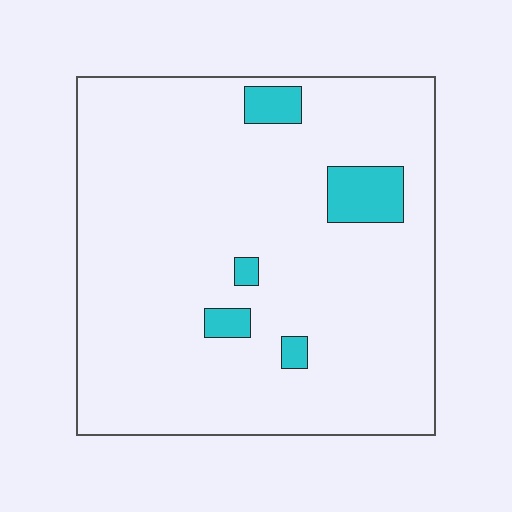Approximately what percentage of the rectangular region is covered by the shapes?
Approximately 5%.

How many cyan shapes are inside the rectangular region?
5.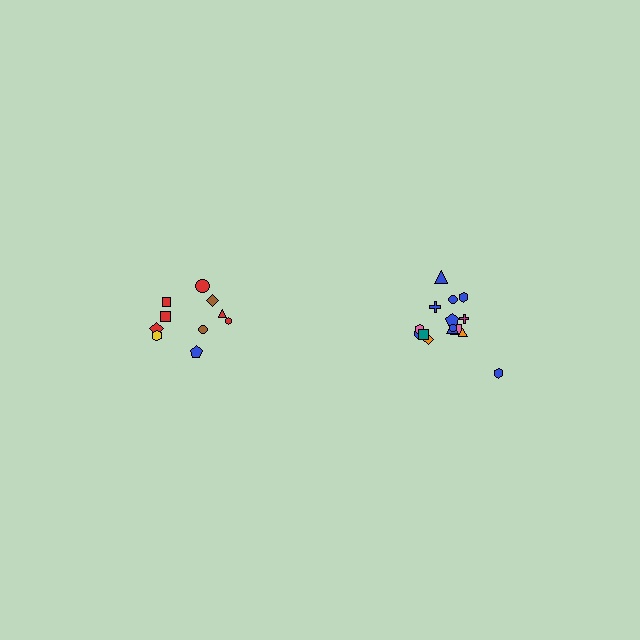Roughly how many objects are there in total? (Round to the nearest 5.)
Roughly 25 objects in total.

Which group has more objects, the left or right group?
The right group.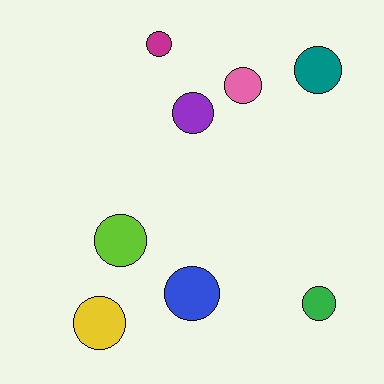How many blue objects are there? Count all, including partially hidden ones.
There is 1 blue object.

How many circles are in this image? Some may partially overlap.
There are 8 circles.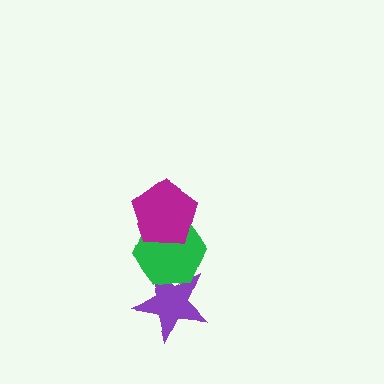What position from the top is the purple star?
The purple star is 3rd from the top.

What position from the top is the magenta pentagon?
The magenta pentagon is 1st from the top.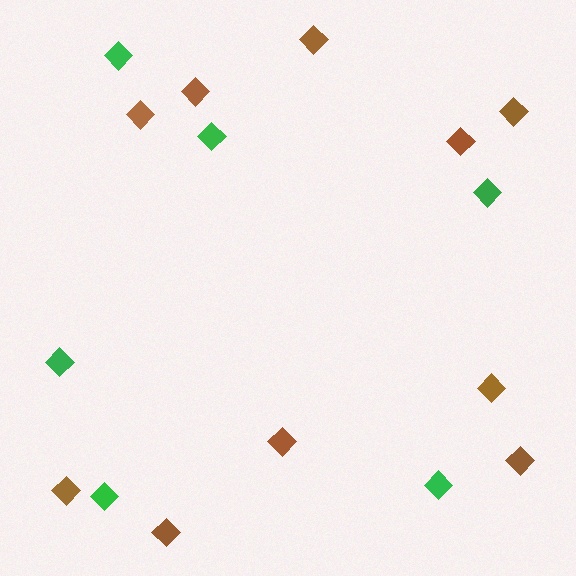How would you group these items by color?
There are 2 groups: one group of brown diamonds (10) and one group of green diamonds (6).